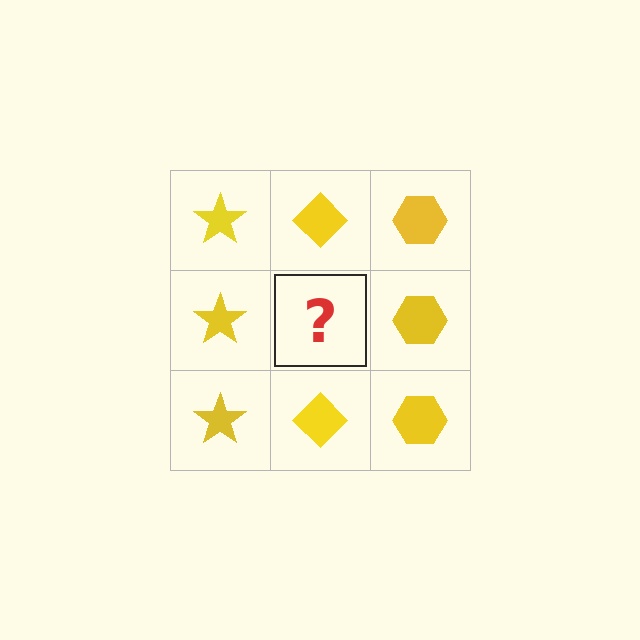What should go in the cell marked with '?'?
The missing cell should contain a yellow diamond.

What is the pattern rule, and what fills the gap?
The rule is that each column has a consistent shape. The gap should be filled with a yellow diamond.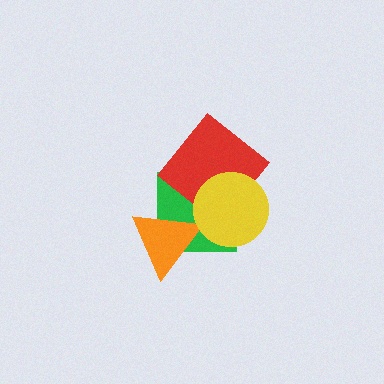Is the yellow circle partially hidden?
No, no other shape covers it.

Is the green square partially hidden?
Yes, it is partially covered by another shape.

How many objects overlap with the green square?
3 objects overlap with the green square.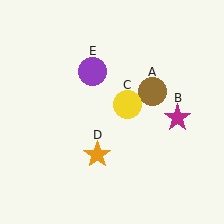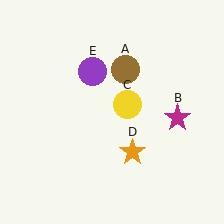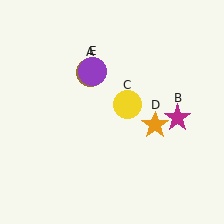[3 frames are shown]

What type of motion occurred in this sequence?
The brown circle (object A), orange star (object D) rotated counterclockwise around the center of the scene.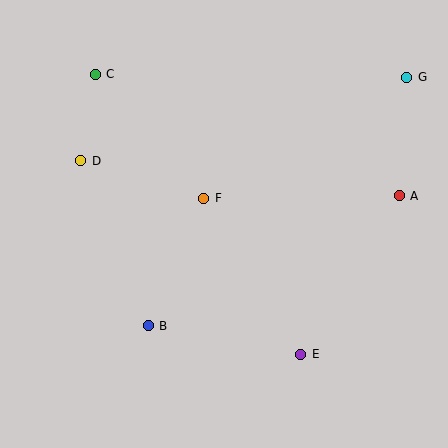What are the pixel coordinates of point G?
Point G is at (407, 77).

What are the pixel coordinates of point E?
Point E is at (301, 354).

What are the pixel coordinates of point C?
Point C is at (95, 74).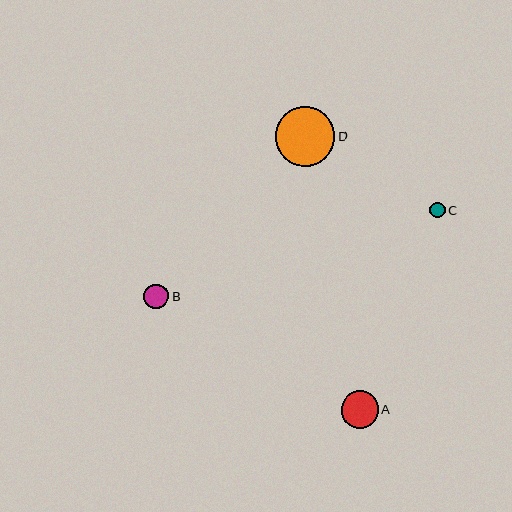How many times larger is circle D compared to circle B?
Circle D is approximately 2.4 times the size of circle B.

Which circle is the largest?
Circle D is the largest with a size of approximately 59 pixels.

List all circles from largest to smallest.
From largest to smallest: D, A, B, C.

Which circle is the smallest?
Circle C is the smallest with a size of approximately 15 pixels.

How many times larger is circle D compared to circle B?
Circle D is approximately 2.4 times the size of circle B.